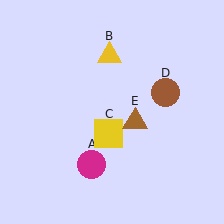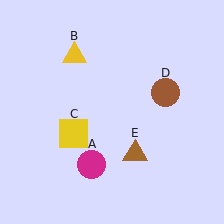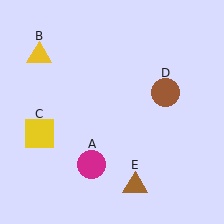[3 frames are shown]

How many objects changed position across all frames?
3 objects changed position: yellow triangle (object B), yellow square (object C), brown triangle (object E).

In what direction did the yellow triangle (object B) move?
The yellow triangle (object B) moved left.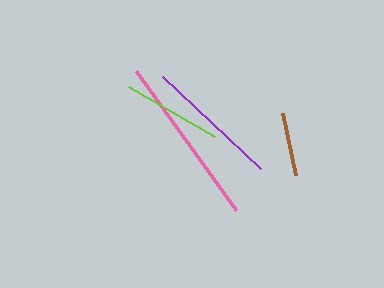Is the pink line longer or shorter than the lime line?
The pink line is longer than the lime line.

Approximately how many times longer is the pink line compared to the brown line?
The pink line is approximately 2.7 times the length of the brown line.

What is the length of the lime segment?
The lime segment is approximately 99 pixels long.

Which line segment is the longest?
The pink line is the longest at approximately 171 pixels.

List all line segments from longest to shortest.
From longest to shortest: pink, purple, lime, brown.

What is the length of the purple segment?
The purple segment is approximately 135 pixels long.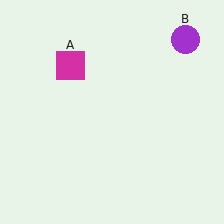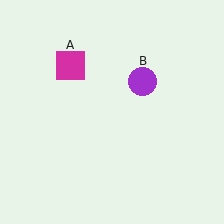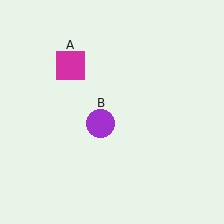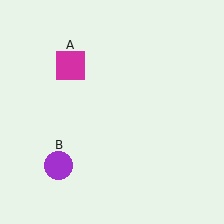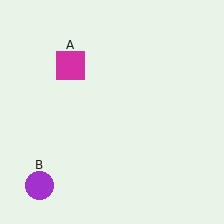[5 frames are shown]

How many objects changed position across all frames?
1 object changed position: purple circle (object B).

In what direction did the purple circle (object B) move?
The purple circle (object B) moved down and to the left.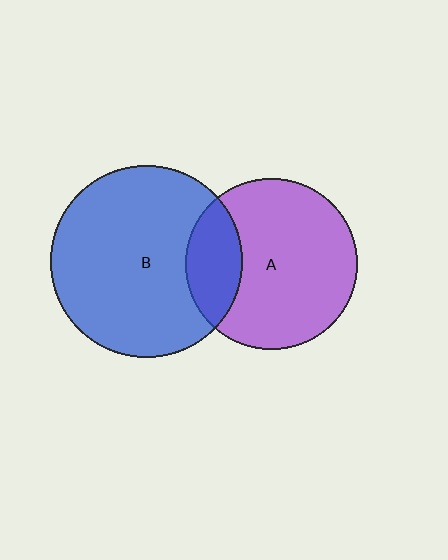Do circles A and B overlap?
Yes.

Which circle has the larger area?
Circle B (blue).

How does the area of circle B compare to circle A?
Approximately 1.3 times.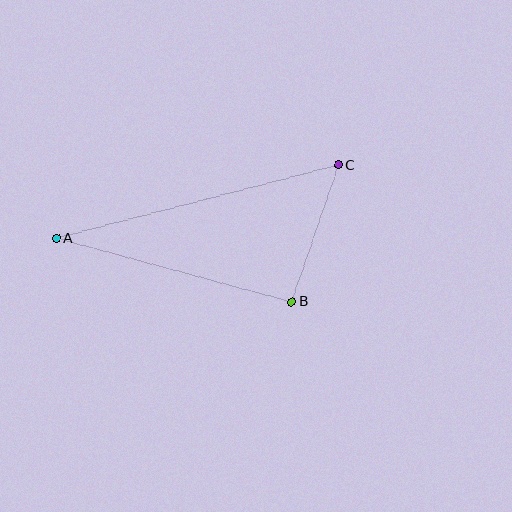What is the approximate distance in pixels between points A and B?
The distance between A and B is approximately 244 pixels.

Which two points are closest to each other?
Points B and C are closest to each other.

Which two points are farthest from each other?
Points A and C are farthest from each other.